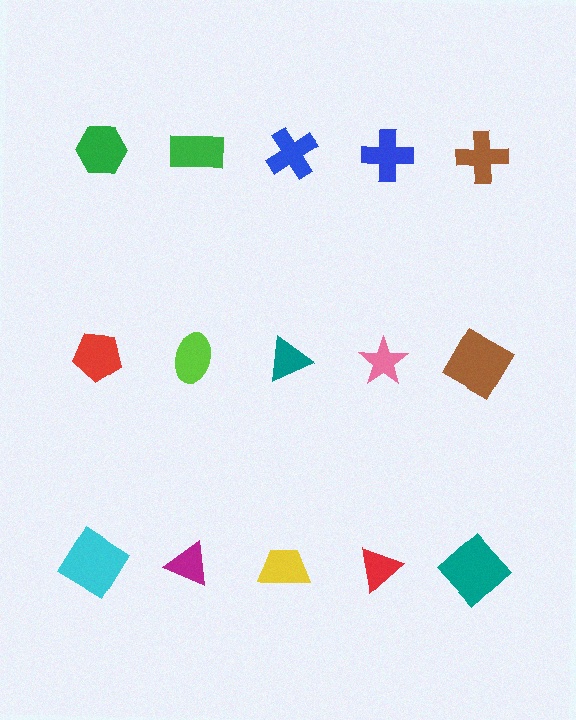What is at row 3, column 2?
A magenta triangle.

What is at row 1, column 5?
A brown cross.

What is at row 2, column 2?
A lime ellipse.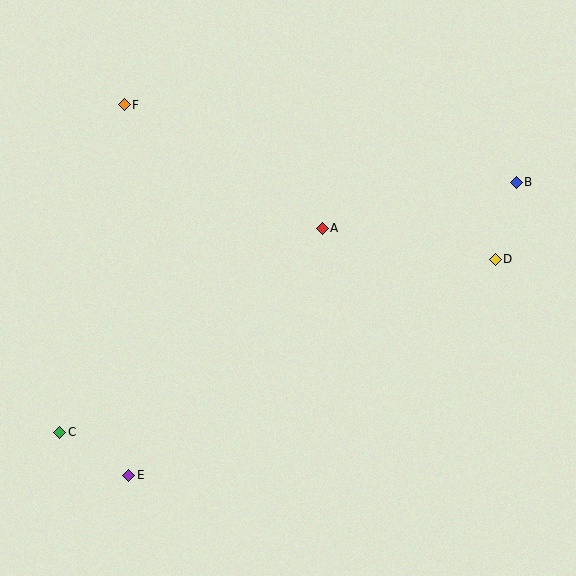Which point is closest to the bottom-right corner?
Point D is closest to the bottom-right corner.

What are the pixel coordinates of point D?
Point D is at (495, 259).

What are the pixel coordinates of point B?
Point B is at (516, 182).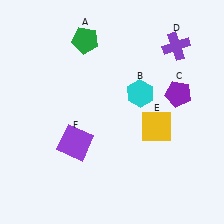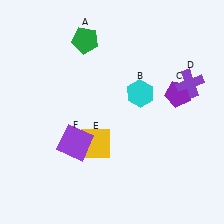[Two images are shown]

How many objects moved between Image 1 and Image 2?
2 objects moved between the two images.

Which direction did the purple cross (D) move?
The purple cross (D) moved down.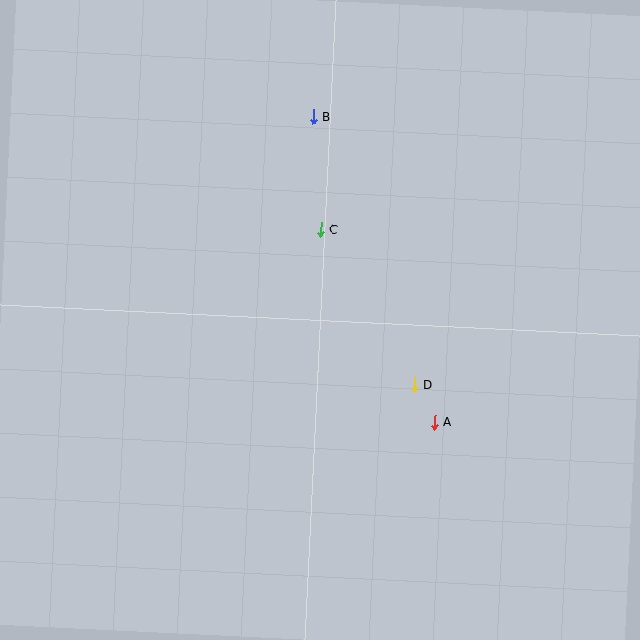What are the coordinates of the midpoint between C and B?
The midpoint between C and B is at (317, 173).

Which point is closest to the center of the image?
Point C at (321, 229) is closest to the center.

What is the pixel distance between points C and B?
The distance between C and B is 113 pixels.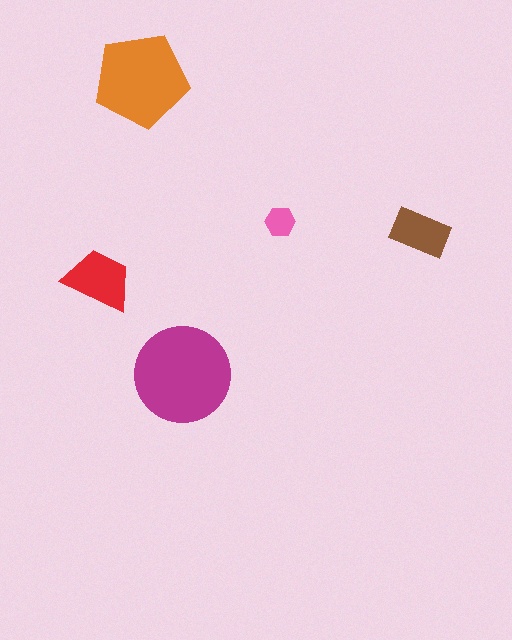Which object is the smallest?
The pink hexagon.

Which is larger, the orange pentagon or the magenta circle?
The magenta circle.